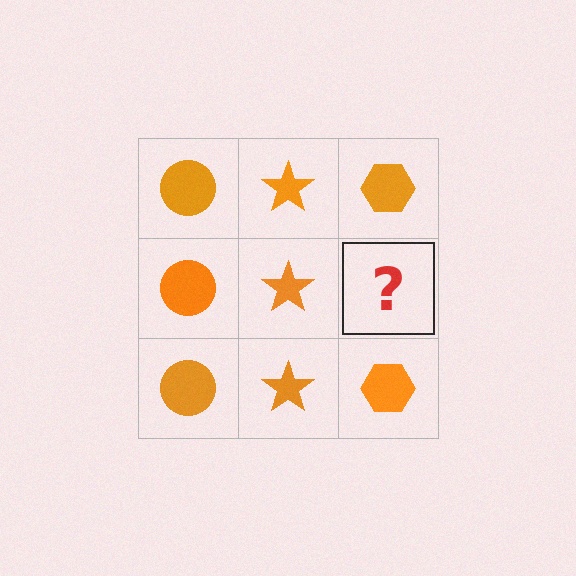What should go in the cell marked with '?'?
The missing cell should contain an orange hexagon.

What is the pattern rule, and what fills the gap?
The rule is that each column has a consistent shape. The gap should be filled with an orange hexagon.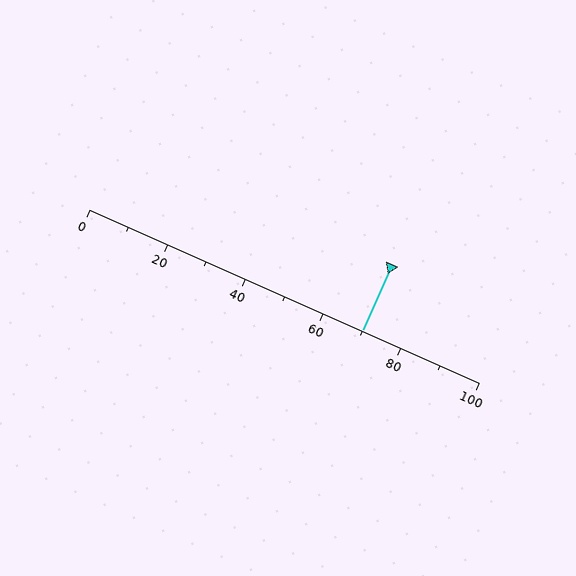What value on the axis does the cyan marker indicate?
The marker indicates approximately 70.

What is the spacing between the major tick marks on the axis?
The major ticks are spaced 20 apart.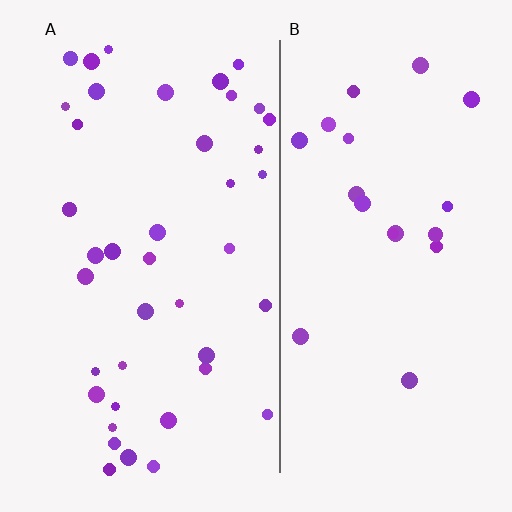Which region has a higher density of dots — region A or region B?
A (the left).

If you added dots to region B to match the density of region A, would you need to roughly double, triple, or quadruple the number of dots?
Approximately double.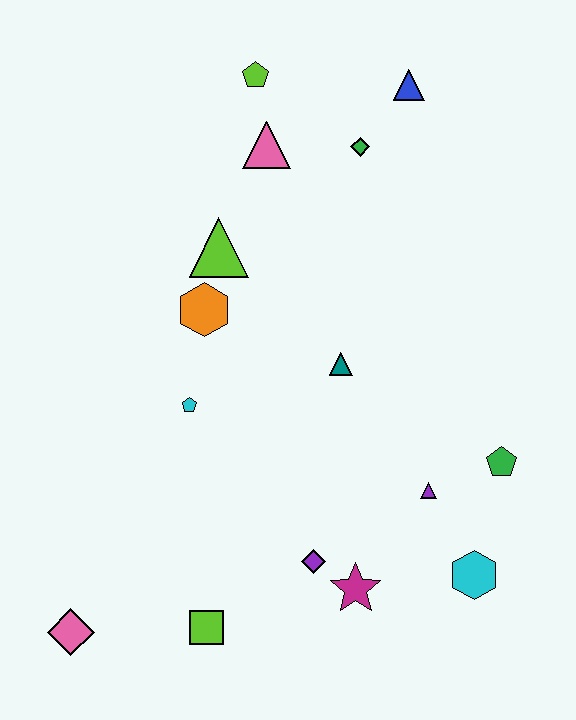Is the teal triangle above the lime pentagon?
No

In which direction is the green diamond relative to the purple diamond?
The green diamond is above the purple diamond.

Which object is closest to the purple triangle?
The green pentagon is closest to the purple triangle.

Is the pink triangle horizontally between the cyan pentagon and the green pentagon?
Yes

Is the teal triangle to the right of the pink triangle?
Yes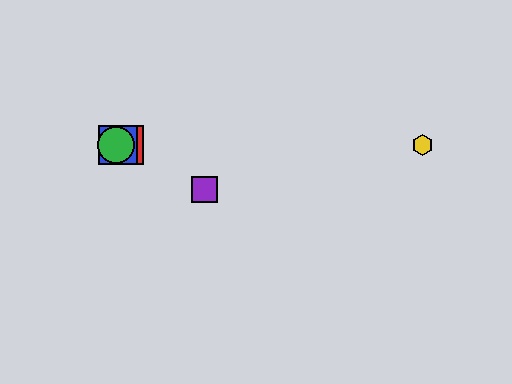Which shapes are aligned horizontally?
The red square, the blue square, the green circle, the yellow hexagon are aligned horizontally.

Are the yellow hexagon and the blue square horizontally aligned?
Yes, both are at y≈145.